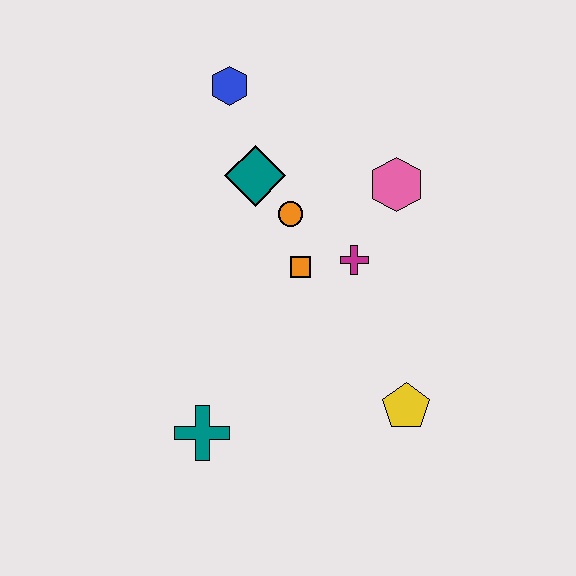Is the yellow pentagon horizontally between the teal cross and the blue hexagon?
No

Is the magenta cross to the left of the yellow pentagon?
Yes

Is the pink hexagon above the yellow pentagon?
Yes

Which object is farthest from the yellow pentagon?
The blue hexagon is farthest from the yellow pentagon.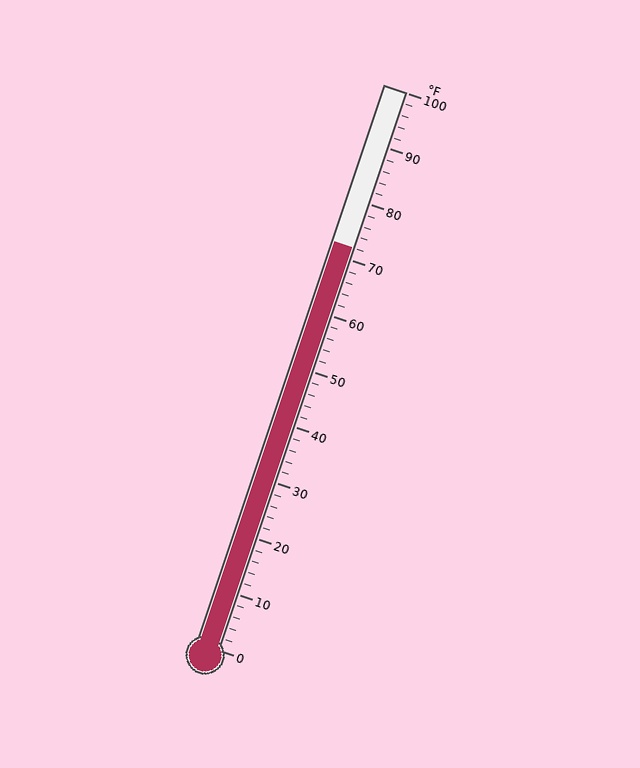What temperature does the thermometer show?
The thermometer shows approximately 72°F.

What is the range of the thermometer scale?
The thermometer scale ranges from 0°F to 100°F.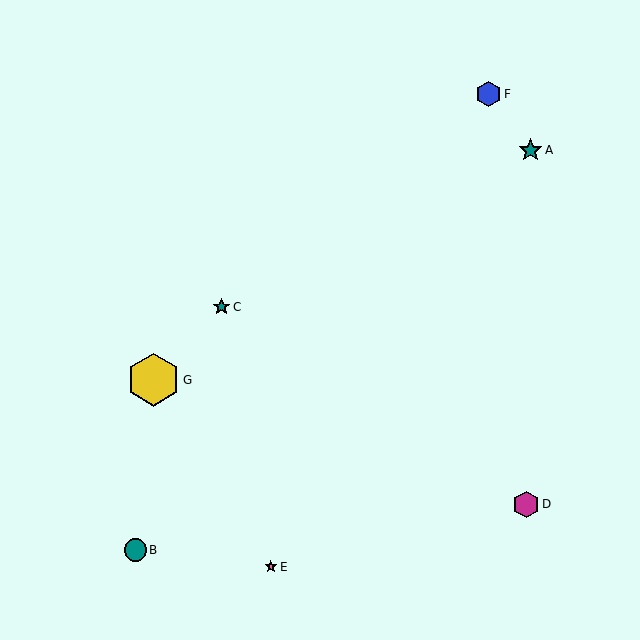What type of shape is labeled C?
Shape C is a teal star.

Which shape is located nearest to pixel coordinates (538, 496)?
The magenta hexagon (labeled D) at (526, 504) is nearest to that location.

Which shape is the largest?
The yellow hexagon (labeled G) is the largest.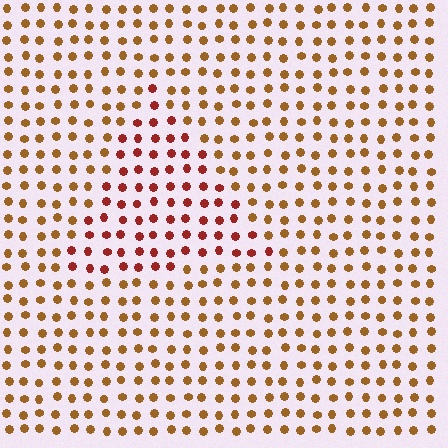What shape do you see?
I see a triangle.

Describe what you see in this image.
The image is filled with small brown elements in a uniform arrangement. A triangle-shaped region is visible where the elements are tinted to a slightly different hue, forming a subtle color boundary.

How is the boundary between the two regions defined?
The boundary is defined purely by a slight shift in hue (about 33 degrees). Spacing, size, and orientation are identical on both sides.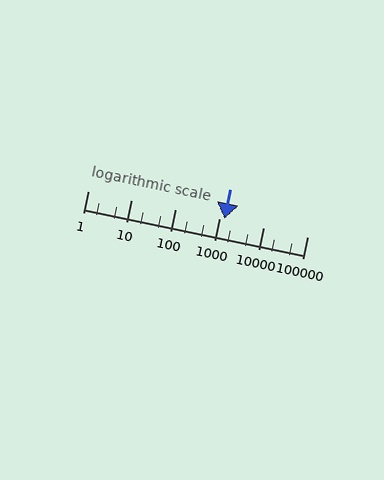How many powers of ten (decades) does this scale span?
The scale spans 5 decades, from 1 to 100000.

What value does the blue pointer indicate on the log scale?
The pointer indicates approximately 1300.